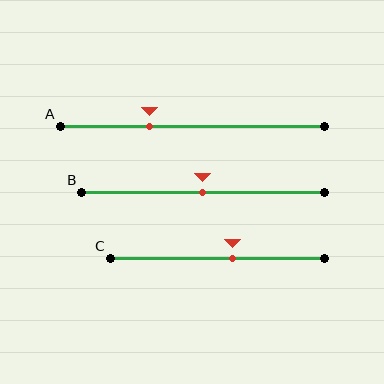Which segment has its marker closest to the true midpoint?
Segment B has its marker closest to the true midpoint.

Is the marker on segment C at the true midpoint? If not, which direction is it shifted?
No, the marker on segment C is shifted to the right by about 7% of the segment length.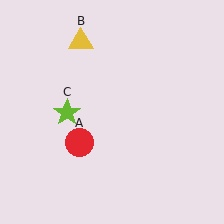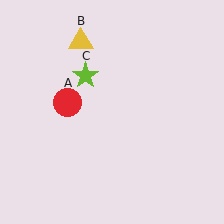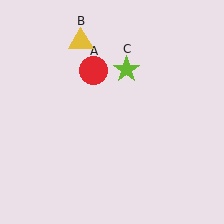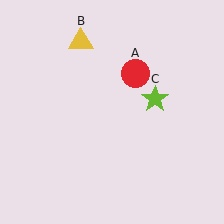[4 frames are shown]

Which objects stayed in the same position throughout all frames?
Yellow triangle (object B) remained stationary.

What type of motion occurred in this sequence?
The red circle (object A), lime star (object C) rotated clockwise around the center of the scene.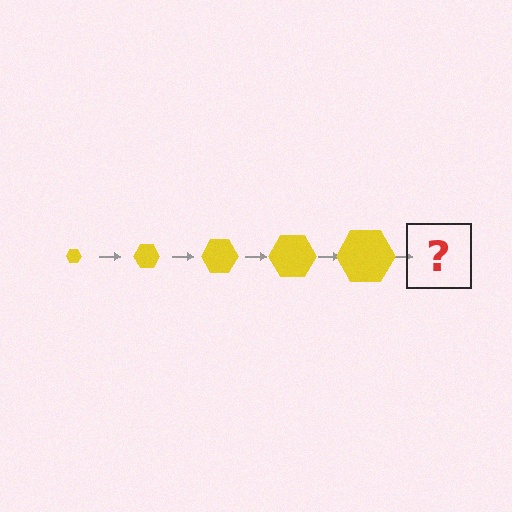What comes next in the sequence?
The next element should be a yellow hexagon, larger than the previous one.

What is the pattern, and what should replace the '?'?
The pattern is that the hexagon gets progressively larger each step. The '?' should be a yellow hexagon, larger than the previous one.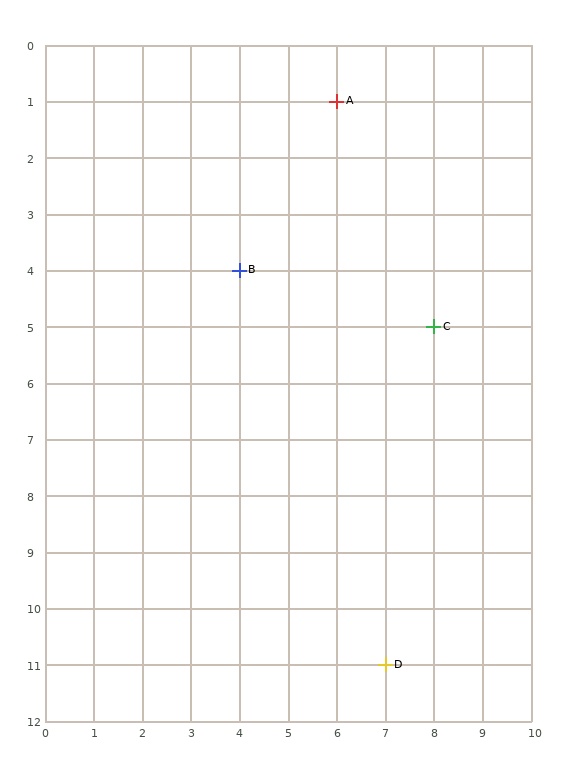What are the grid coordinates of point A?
Point A is at grid coordinates (6, 1).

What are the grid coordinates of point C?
Point C is at grid coordinates (8, 5).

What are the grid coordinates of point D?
Point D is at grid coordinates (7, 11).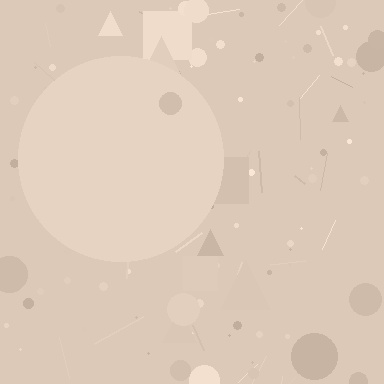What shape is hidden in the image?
A circle is hidden in the image.